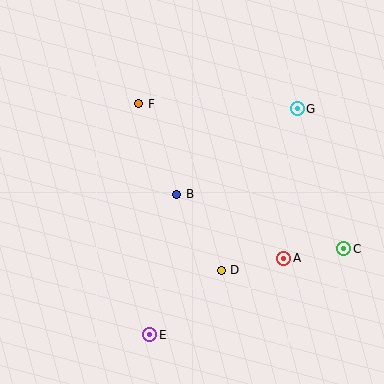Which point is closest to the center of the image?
Point B at (177, 194) is closest to the center.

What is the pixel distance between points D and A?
The distance between D and A is 64 pixels.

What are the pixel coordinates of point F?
Point F is at (139, 104).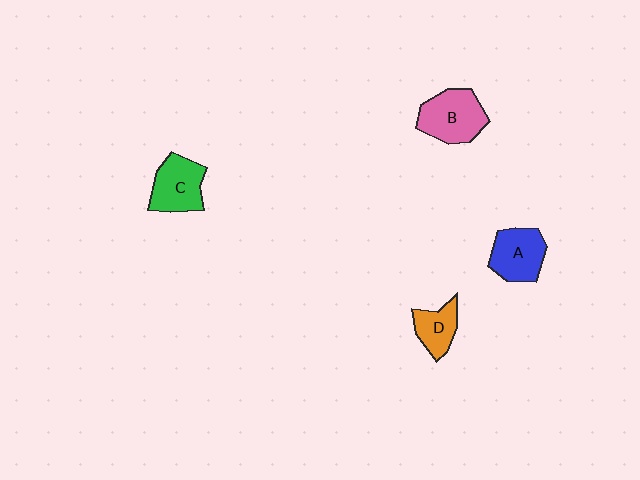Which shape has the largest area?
Shape B (pink).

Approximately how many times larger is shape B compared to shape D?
Approximately 1.6 times.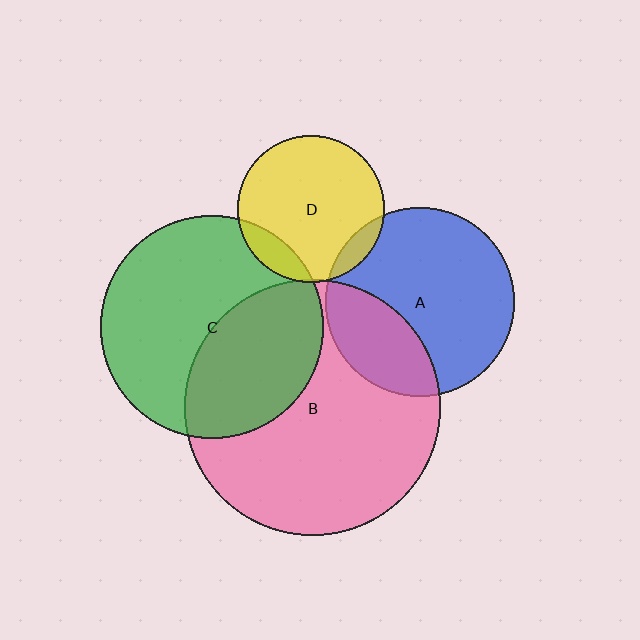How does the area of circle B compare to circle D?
Approximately 3.0 times.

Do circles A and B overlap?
Yes.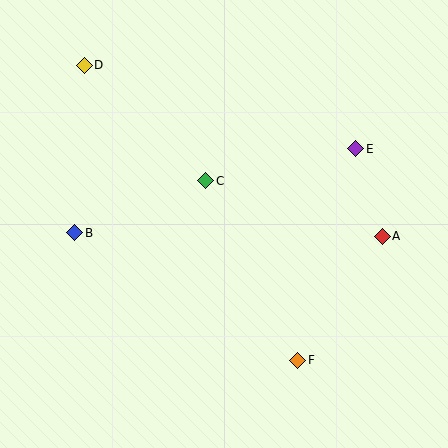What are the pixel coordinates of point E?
Point E is at (356, 149).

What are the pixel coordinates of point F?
Point F is at (298, 360).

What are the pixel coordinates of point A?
Point A is at (382, 236).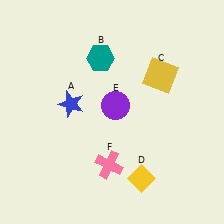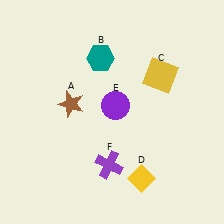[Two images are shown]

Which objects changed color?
A changed from blue to brown. F changed from pink to purple.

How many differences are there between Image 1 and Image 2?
There are 2 differences between the two images.